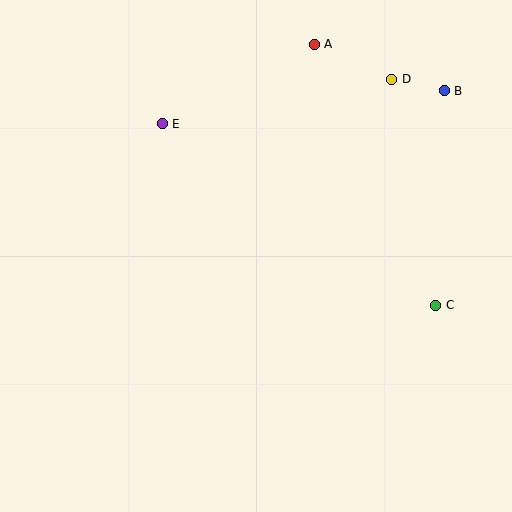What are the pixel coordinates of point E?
Point E is at (162, 124).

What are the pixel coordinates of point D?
Point D is at (392, 79).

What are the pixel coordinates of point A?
Point A is at (314, 44).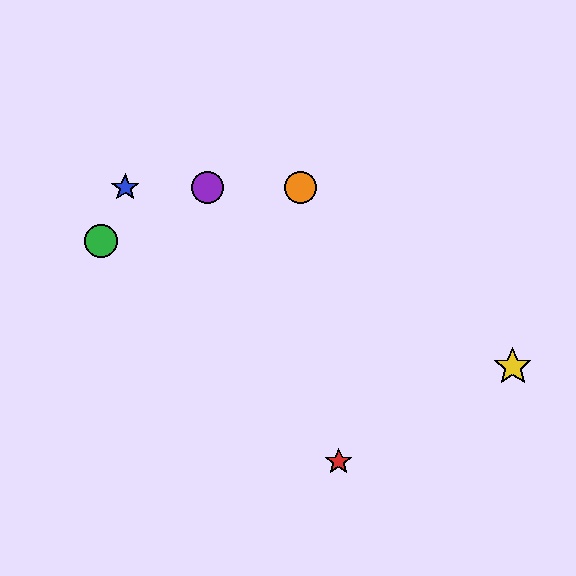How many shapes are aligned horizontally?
3 shapes (the blue star, the purple circle, the orange circle) are aligned horizontally.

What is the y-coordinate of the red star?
The red star is at y≈462.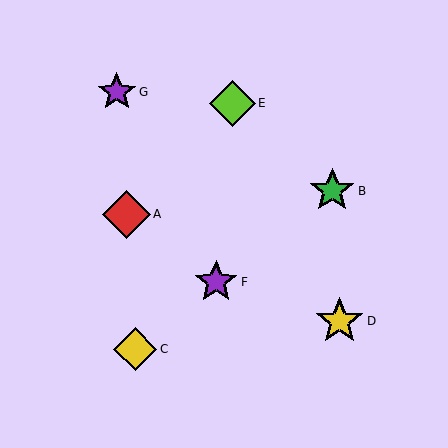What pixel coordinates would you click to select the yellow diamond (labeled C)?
Click at (135, 349) to select the yellow diamond C.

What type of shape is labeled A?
Shape A is a red diamond.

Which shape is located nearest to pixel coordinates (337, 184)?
The green star (labeled B) at (332, 191) is nearest to that location.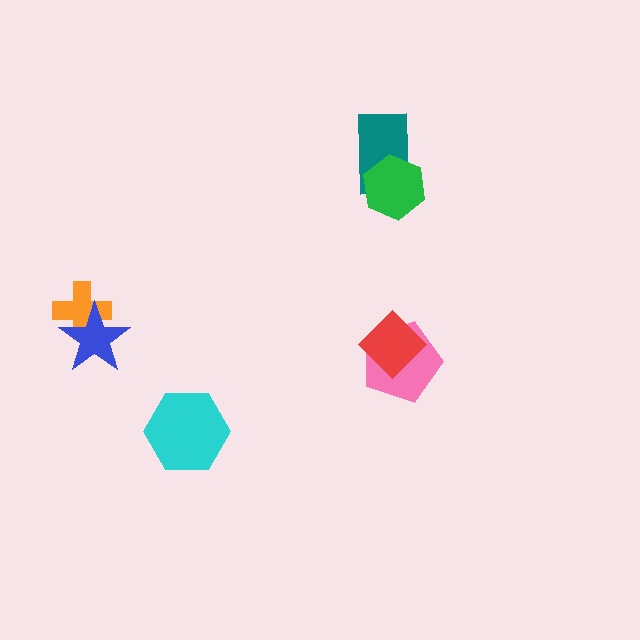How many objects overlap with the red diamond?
1 object overlaps with the red diamond.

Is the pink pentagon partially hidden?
Yes, it is partially covered by another shape.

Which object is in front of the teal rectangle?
The green hexagon is in front of the teal rectangle.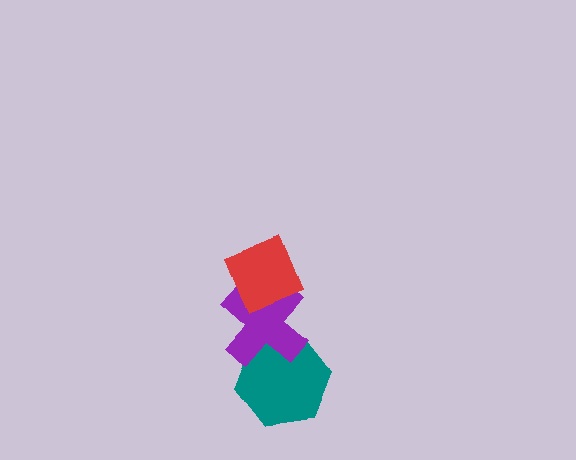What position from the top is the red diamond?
The red diamond is 1st from the top.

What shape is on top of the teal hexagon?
The purple cross is on top of the teal hexagon.